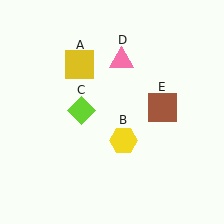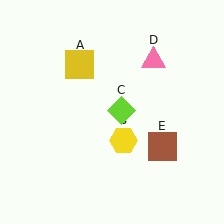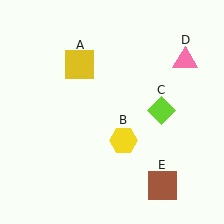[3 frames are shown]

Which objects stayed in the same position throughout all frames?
Yellow square (object A) and yellow hexagon (object B) remained stationary.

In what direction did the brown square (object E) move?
The brown square (object E) moved down.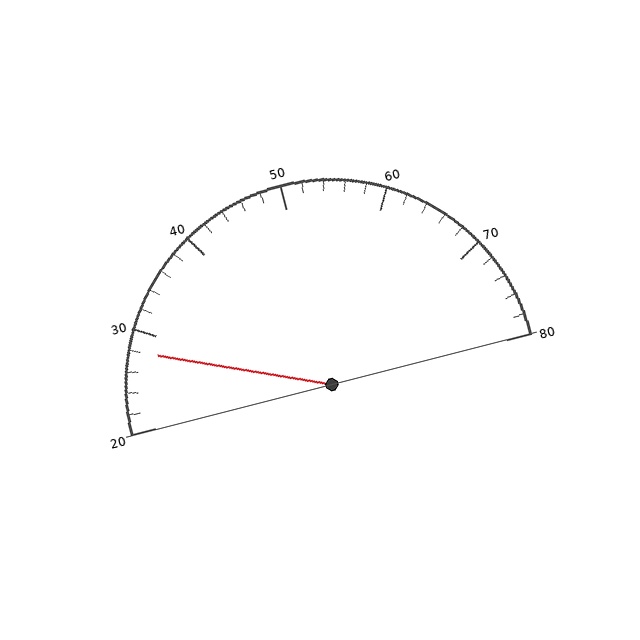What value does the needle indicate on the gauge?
The needle indicates approximately 28.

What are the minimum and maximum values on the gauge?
The gauge ranges from 20 to 80.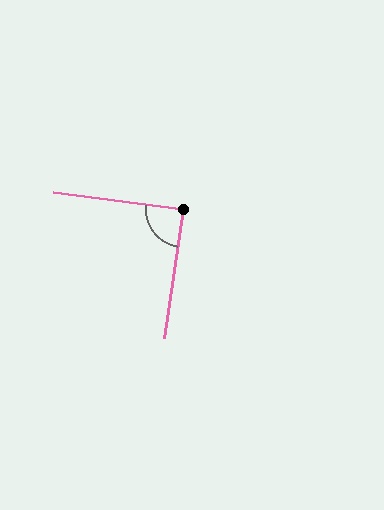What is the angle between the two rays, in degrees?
Approximately 89 degrees.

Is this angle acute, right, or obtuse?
It is approximately a right angle.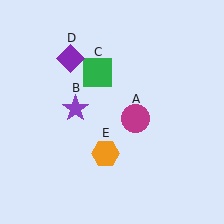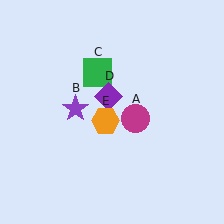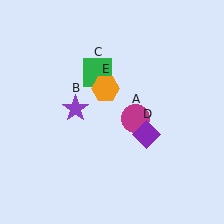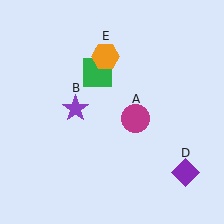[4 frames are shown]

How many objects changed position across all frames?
2 objects changed position: purple diamond (object D), orange hexagon (object E).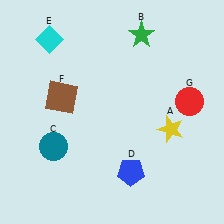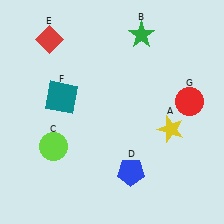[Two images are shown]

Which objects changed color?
C changed from teal to lime. E changed from cyan to red. F changed from brown to teal.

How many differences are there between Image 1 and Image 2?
There are 3 differences between the two images.